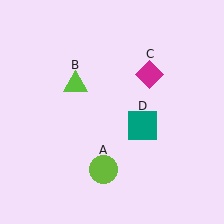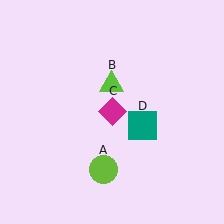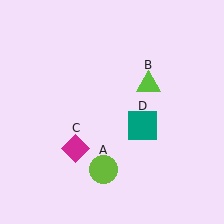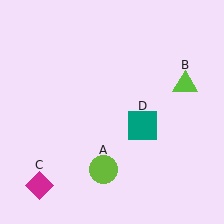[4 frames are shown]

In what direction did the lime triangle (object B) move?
The lime triangle (object B) moved right.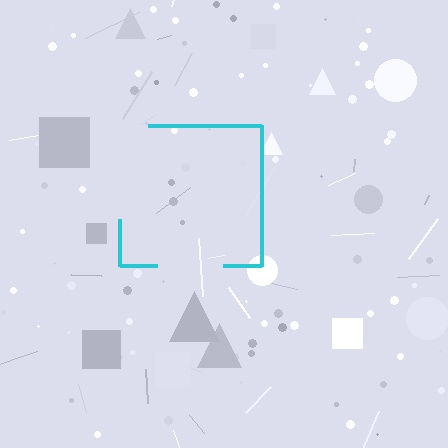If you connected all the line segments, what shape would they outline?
They would outline a square.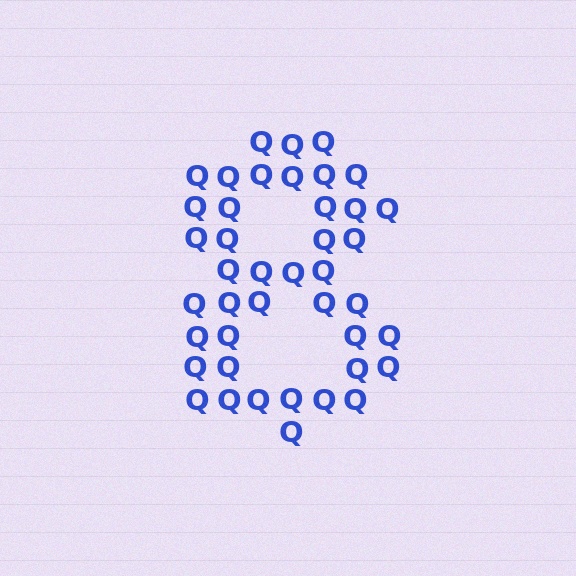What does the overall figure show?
The overall figure shows the digit 8.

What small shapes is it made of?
It is made of small letter Q's.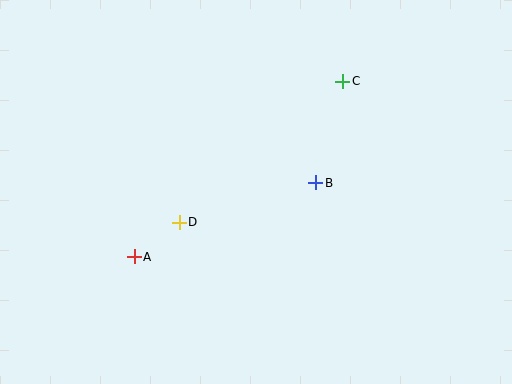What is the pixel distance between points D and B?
The distance between D and B is 142 pixels.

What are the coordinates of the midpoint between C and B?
The midpoint between C and B is at (329, 132).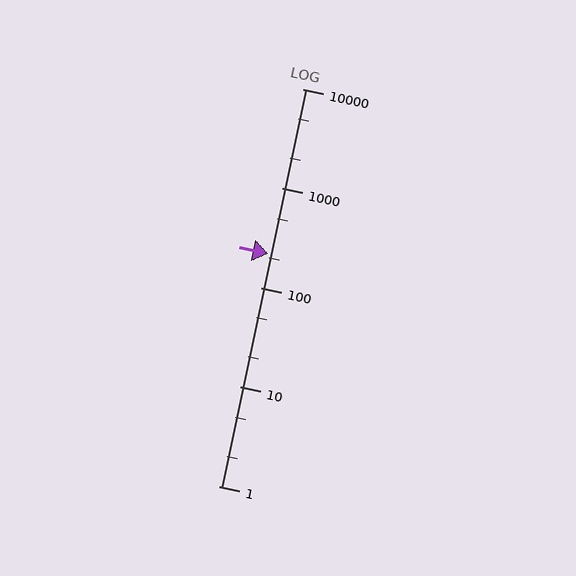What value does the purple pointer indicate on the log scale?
The pointer indicates approximately 220.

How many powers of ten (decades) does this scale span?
The scale spans 4 decades, from 1 to 10000.